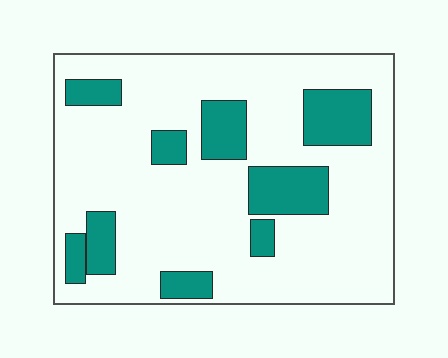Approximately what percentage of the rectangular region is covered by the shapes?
Approximately 20%.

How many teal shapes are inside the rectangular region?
9.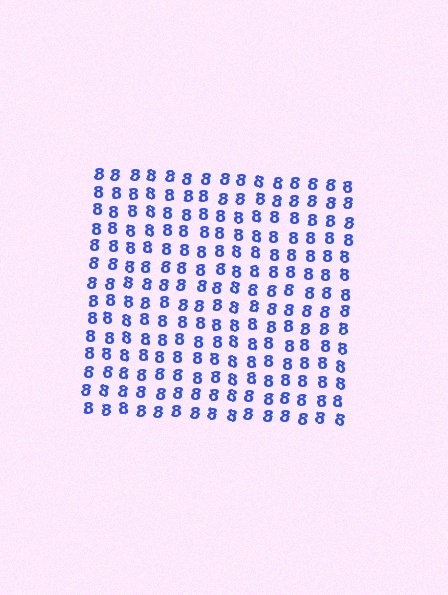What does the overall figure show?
The overall figure shows a square.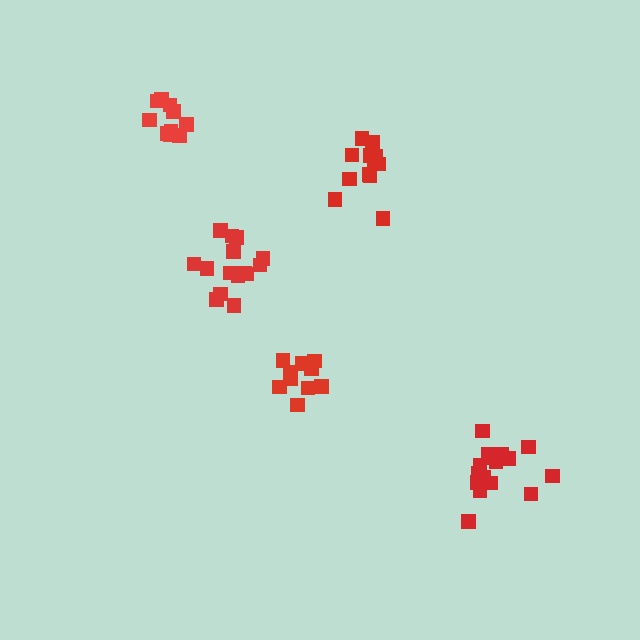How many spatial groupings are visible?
There are 5 spatial groupings.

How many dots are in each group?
Group 1: 10 dots, Group 2: 12 dots, Group 3: 16 dots, Group 4: 15 dots, Group 5: 10 dots (63 total).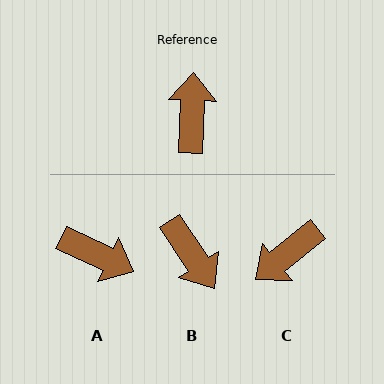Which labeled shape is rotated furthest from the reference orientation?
B, about 144 degrees away.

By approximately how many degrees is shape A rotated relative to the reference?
Approximately 113 degrees clockwise.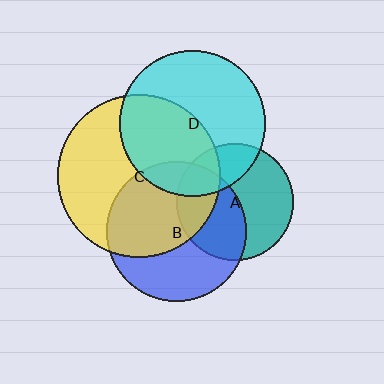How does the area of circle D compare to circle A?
Approximately 1.6 times.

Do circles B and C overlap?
Yes.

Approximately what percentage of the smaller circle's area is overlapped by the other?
Approximately 55%.